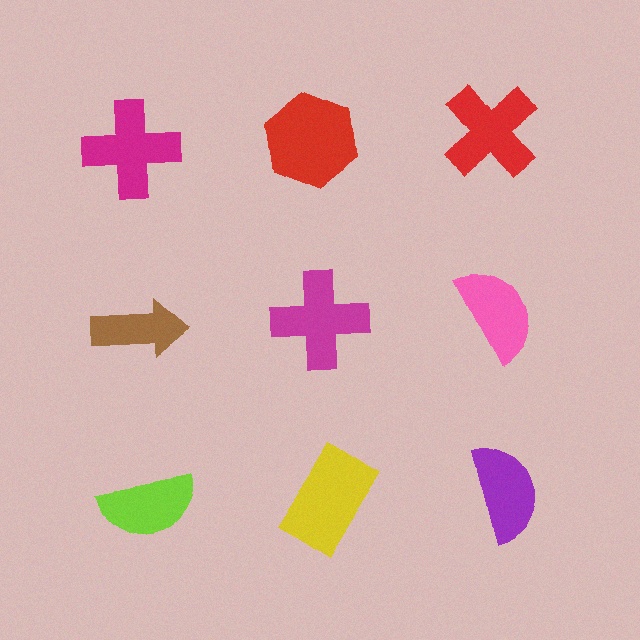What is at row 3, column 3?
A purple semicircle.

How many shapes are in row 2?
3 shapes.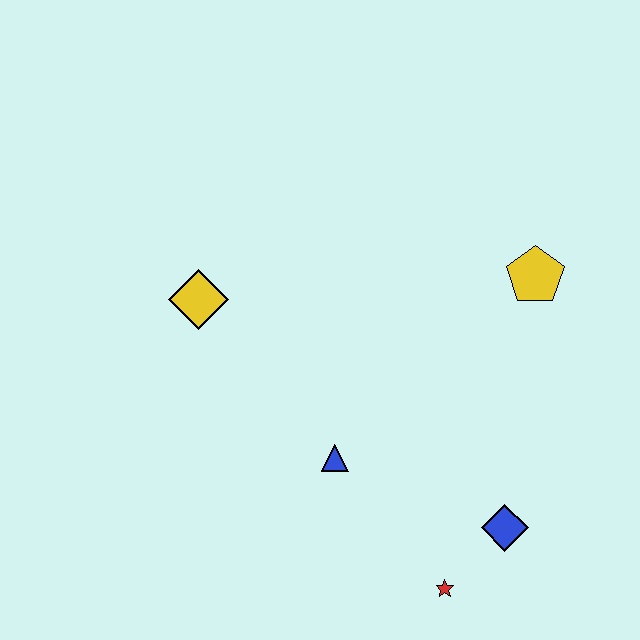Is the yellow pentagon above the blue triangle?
Yes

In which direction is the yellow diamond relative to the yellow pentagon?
The yellow diamond is to the left of the yellow pentagon.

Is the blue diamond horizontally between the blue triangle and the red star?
No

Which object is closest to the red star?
The blue diamond is closest to the red star.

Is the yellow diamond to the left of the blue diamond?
Yes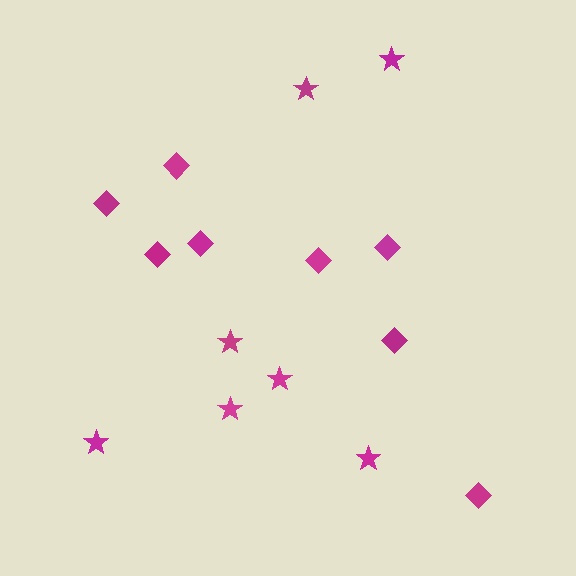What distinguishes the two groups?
There are 2 groups: one group of diamonds (8) and one group of stars (7).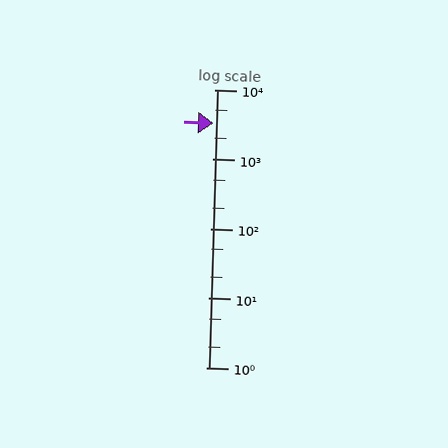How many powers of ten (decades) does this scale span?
The scale spans 4 decades, from 1 to 10000.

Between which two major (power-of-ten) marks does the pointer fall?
The pointer is between 1000 and 10000.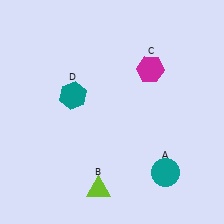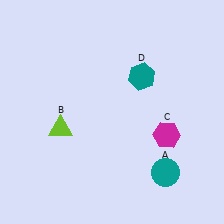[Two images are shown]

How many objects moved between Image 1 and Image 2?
3 objects moved between the two images.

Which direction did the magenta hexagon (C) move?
The magenta hexagon (C) moved down.